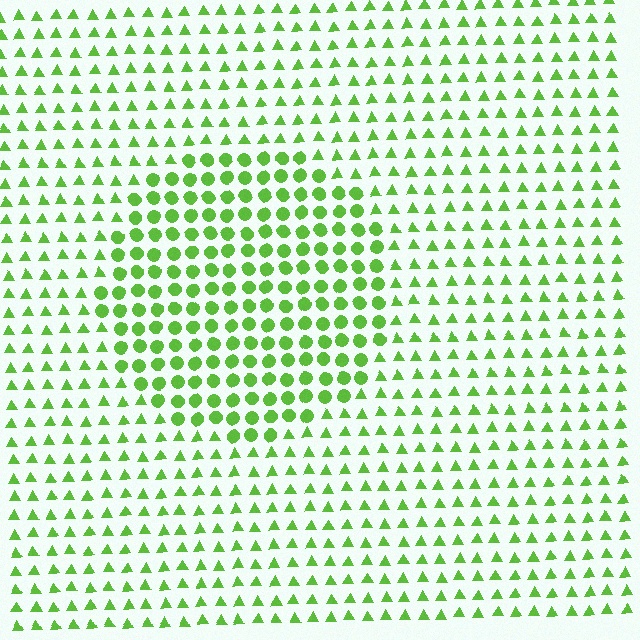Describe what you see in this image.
The image is filled with small lime elements arranged in a uniform grid. A circle-shaped region contains circles, while the surrounding area contains triangles. The boundary is defined purely by the change in element shape.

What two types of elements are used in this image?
The image uses circles inside the circle region and triangles outside it.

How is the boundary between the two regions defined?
The boundary is defined by a change in element shape: circles inside vs. triangles outside. All elements share the same color and spacing.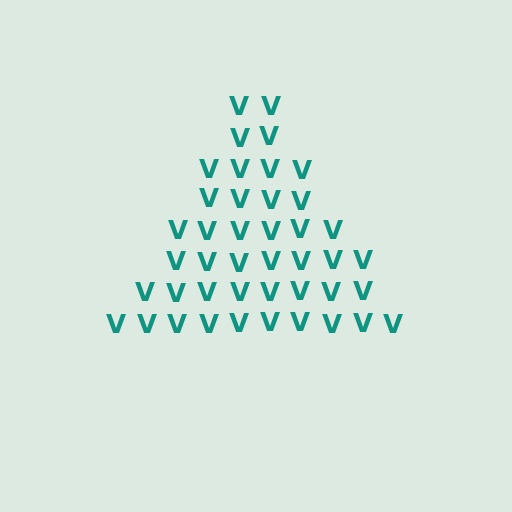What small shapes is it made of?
It is made of small letter V's.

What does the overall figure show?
The overall figure shows a triangle.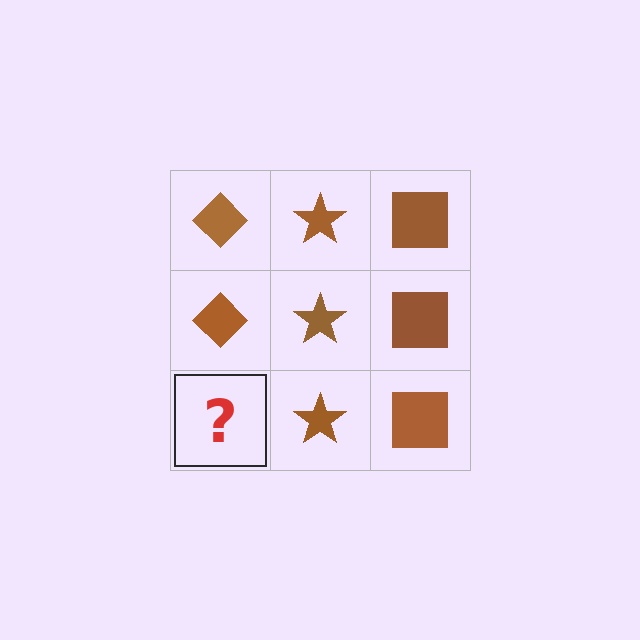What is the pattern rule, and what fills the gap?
The rule is that each column has a consistent shape. The gap should be filled with a brown diamond.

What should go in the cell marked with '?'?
The missing cell should contain a brown diamond.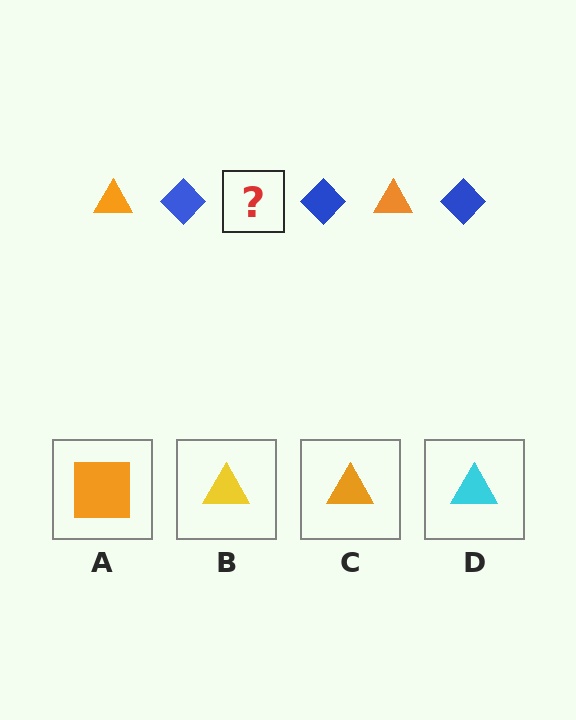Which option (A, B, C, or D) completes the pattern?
C.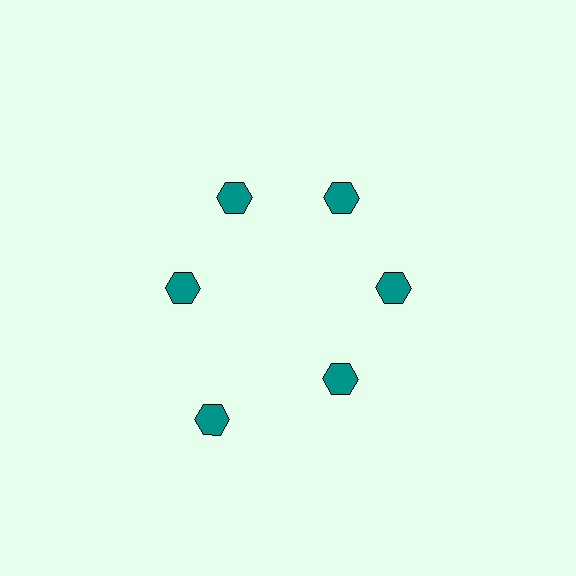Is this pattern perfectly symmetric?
No. The 6 teal hexagons are arranged in a ring, but one element near the 7 o'clock position is pushed outward from the center, breaking the 6-fold rotational symmetry.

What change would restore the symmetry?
The symmetry would be restored by moving it inward, back onto the ring so that all 6 hexagons sit at equal angles and equal distance from the center.